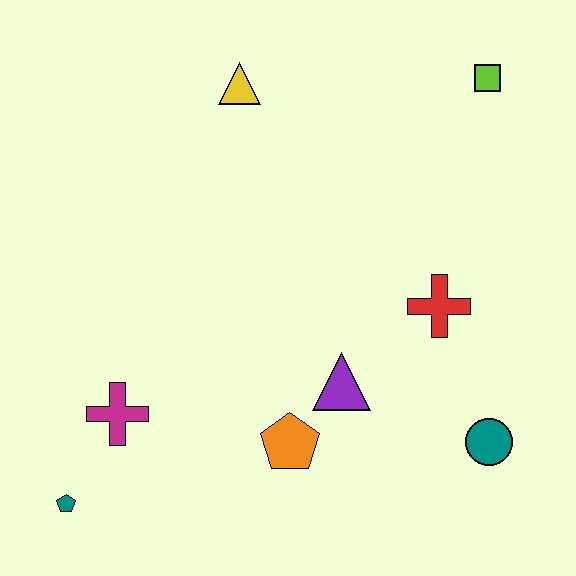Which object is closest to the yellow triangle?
The lime square is closest to the yellow triangle.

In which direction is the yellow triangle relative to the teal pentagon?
The yellow triangle is above the teal pentagon.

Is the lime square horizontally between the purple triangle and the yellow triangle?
No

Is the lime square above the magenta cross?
Yes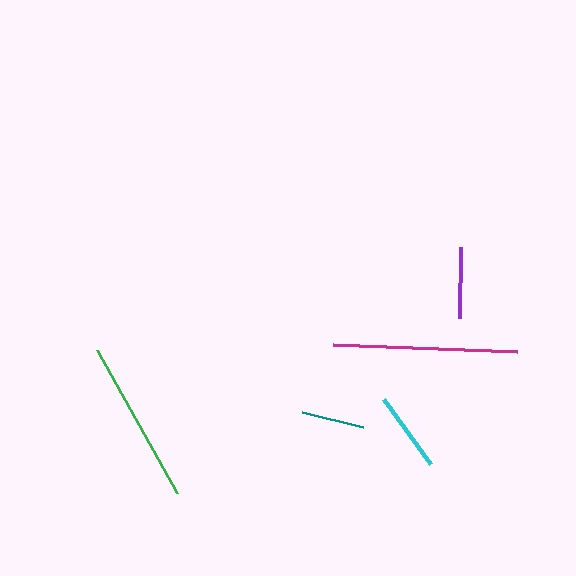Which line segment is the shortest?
The teal line is the shortest at approximately 62 pixels.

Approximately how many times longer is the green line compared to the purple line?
The green line is approximately 2.3 times the length of the purple line.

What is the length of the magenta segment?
The magenta segment is approximately 184 pixels long.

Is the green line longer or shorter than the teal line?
The green line is longer than the teal line.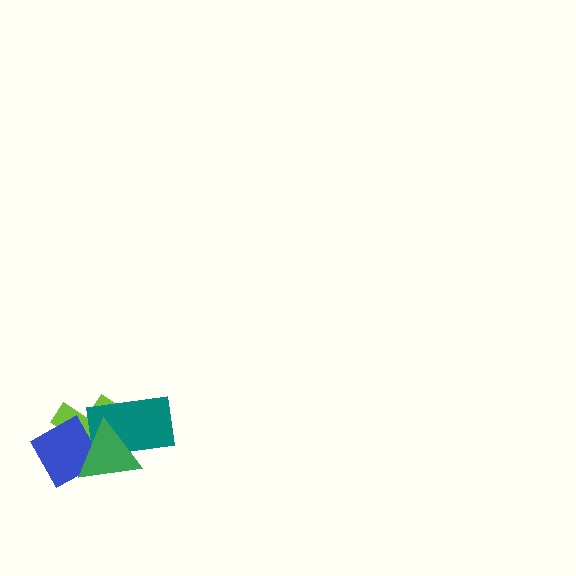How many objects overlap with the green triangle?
3 objects overlap with the green triangle.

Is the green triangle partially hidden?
No, no other shape covers it.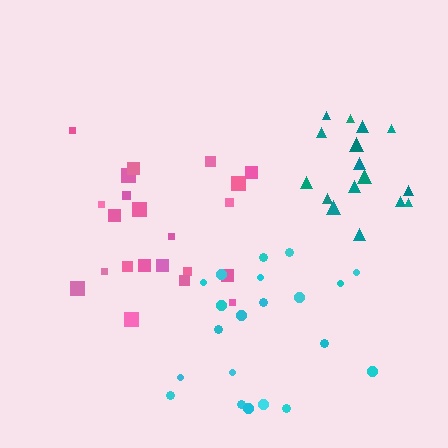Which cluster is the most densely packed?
Teal.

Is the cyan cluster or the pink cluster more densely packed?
Pink.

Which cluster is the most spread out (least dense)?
Cyan.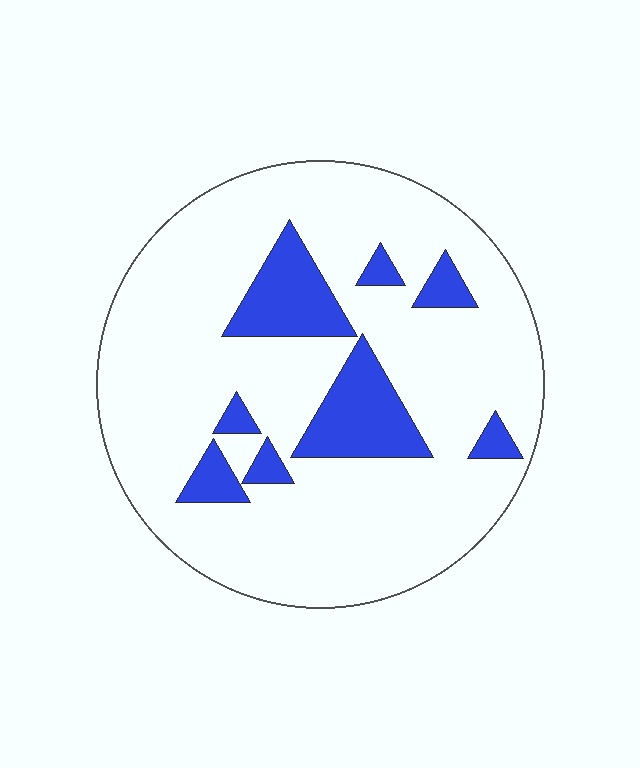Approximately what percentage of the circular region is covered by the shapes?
Approximately 15%.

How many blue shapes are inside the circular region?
8.